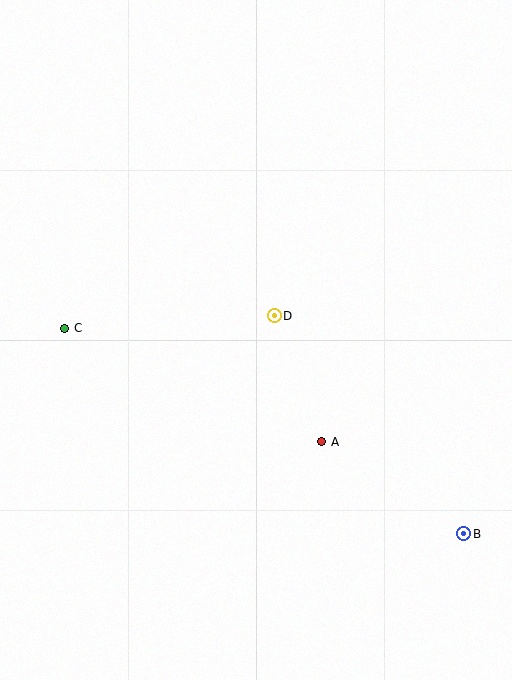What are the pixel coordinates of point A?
Point A is at (322, 442).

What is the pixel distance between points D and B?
The distance between D and B is 289 pixels.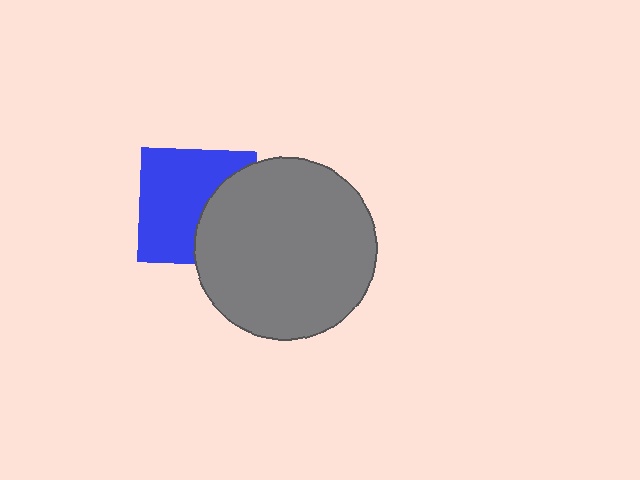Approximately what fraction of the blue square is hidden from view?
Roughly 36% of the blue square is hidden behind the gray circle.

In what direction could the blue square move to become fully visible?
The blue square could move left. That would shift it out from behind the gray circle entirely.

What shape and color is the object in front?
The object in front is a gray circle.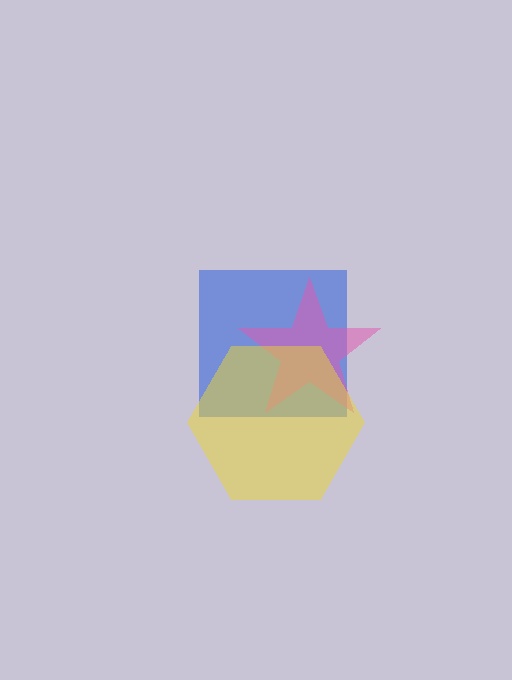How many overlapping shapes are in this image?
There are 3 overlapping shapes in the image.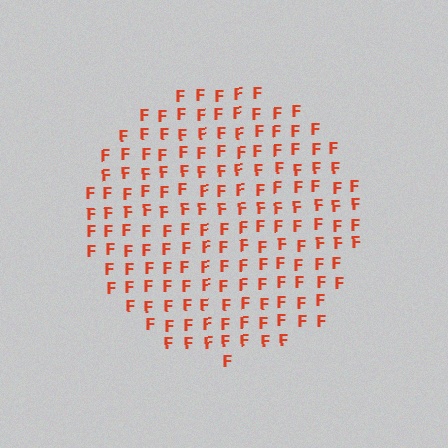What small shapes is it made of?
It is made of small letter F's.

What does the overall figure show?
The overall figure shows a circle.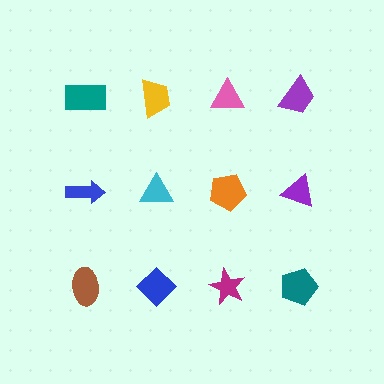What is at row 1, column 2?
A yellow trapezoid.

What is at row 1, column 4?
A purple trapezoid.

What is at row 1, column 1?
A teal rectangle.